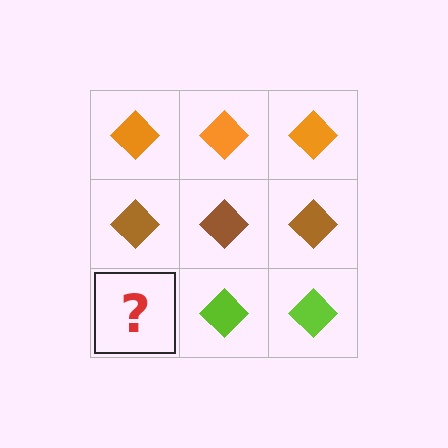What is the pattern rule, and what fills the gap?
The rule is that each row has a consistent color. The gap should be filled with a lime diamond.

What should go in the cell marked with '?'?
The missing cell should contain a lime diamond.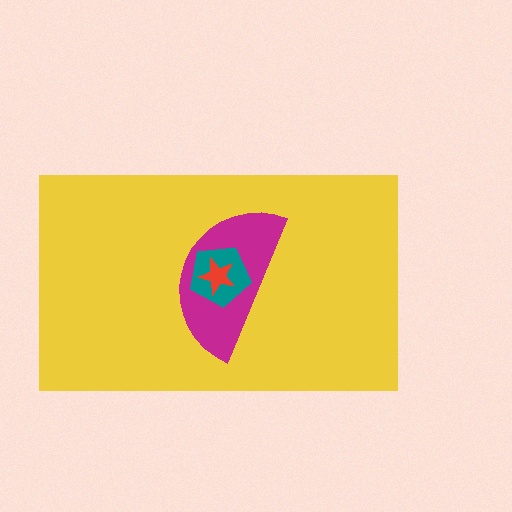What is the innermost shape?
The red star.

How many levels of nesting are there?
4.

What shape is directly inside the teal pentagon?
The red star.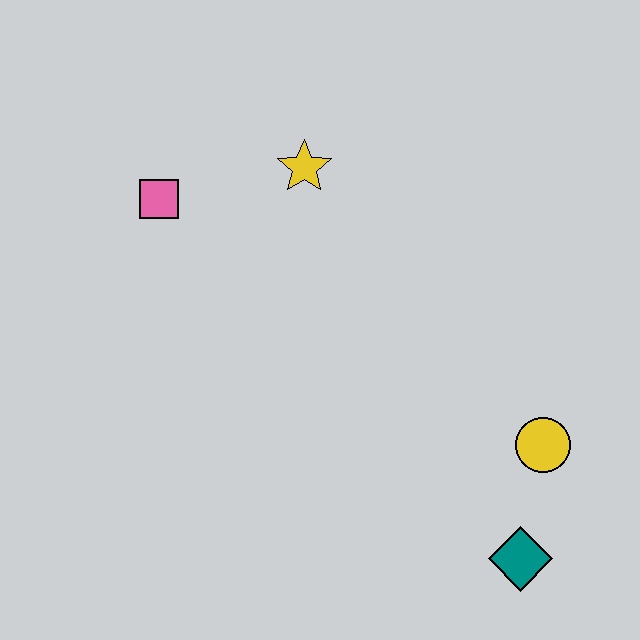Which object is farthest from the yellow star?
The teal diamond is farthest from the yellow star.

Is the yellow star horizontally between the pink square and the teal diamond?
Yes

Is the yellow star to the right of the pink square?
Yes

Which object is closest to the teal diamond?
The yellow circle is closest to the teal diamond.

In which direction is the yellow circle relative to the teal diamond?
The yellow circle is above the teal diamond.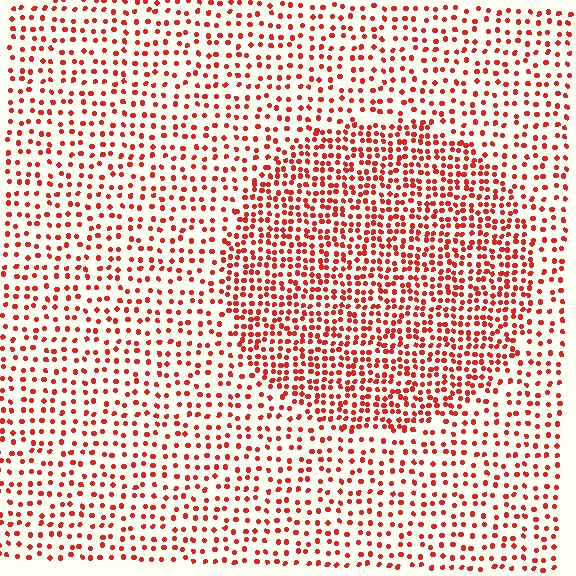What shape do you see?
I see a circle.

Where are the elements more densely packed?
The elements are more densely packed inside the circle boundary.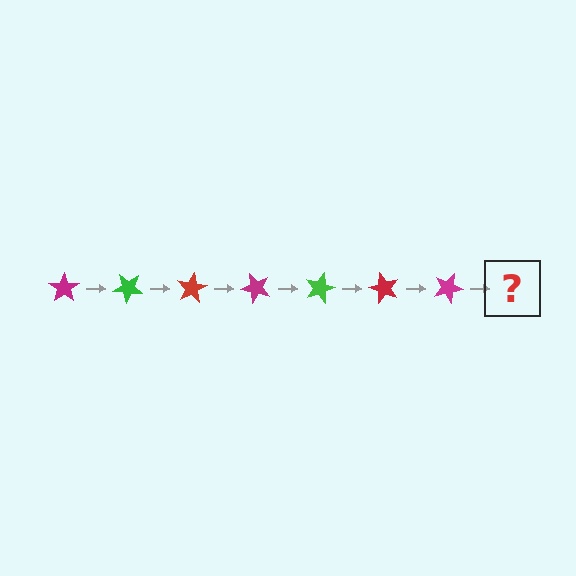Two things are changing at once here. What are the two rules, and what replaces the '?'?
The two rules are that it rotates 40 degrees each step and the color cycles through magenta, green, and red. The '?' should be a green star, rotated 280 degrees from the start.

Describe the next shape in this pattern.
It should be a green star, rotated 280 degrees from the start.